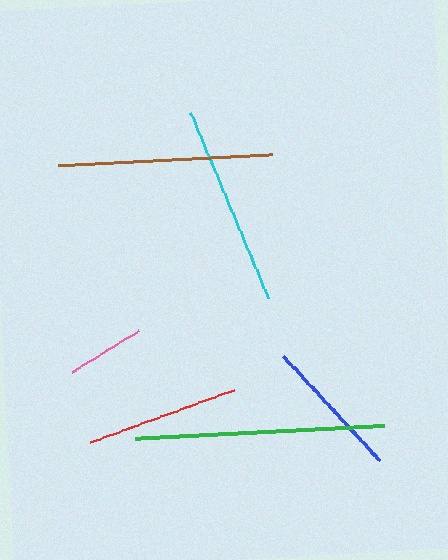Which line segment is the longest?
The green line is the longest at approximately 249 pixels.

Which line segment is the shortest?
The pink line is the shortest at approximately 79 pixels.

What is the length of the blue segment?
The blue segment is approximately 142 pixels long.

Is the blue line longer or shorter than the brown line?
The brown line is longer than the blue line.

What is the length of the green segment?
The green segment is approximately 249 pixels long.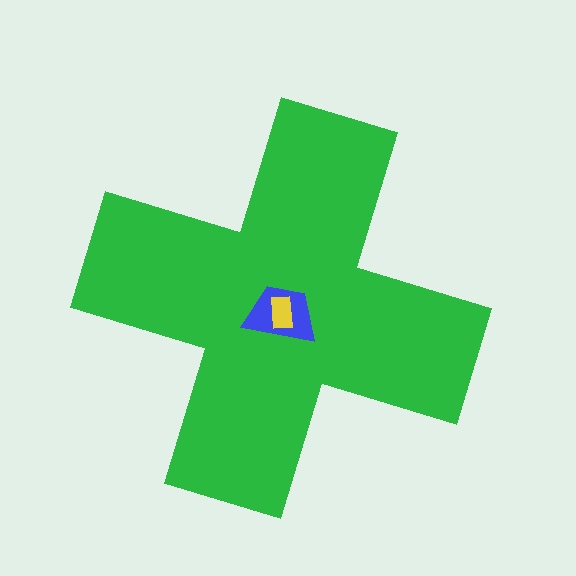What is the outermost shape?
The green cross.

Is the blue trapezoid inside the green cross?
Yes.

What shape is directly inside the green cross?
The blue trapezoid.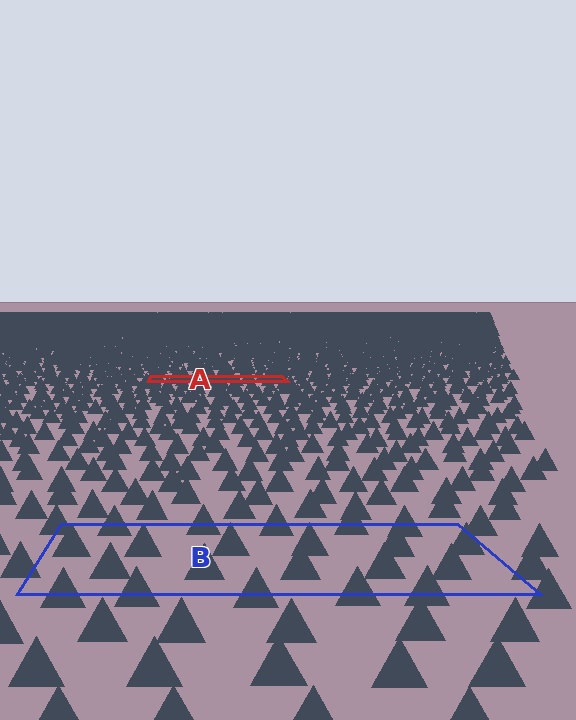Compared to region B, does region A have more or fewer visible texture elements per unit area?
Region A has more texture elements per unit area — they are packed more densely because it is farther away.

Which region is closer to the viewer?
Region B is closer. The texture elements there are larger and more spread out.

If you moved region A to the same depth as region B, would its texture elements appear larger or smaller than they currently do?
They would appear larger. At a closer depth, the same texture elements are projected at a bigger on-screen size.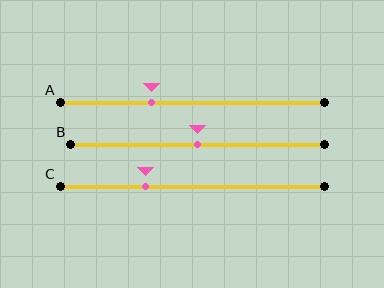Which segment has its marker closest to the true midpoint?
Segment B has its marker closest to the true midpoint.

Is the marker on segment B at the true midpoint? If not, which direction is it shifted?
Yes, the marker on segment B is at the true midpoint.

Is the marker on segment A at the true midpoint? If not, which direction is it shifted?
No, the marker on segment A is shifted to the left by about 15% of the segment length.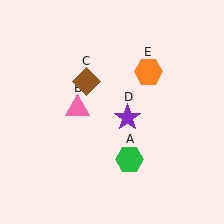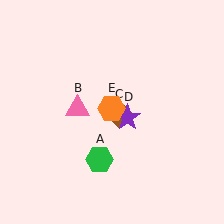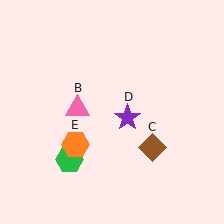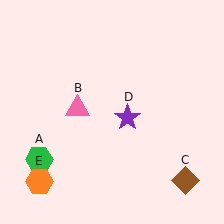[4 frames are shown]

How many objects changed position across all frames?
3 objects changed position: green hexagon (object A), brown diamond (object C), orange hexagon (object E).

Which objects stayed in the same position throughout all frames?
Pink triangle (object B) and purple star (object D) remained stationary.